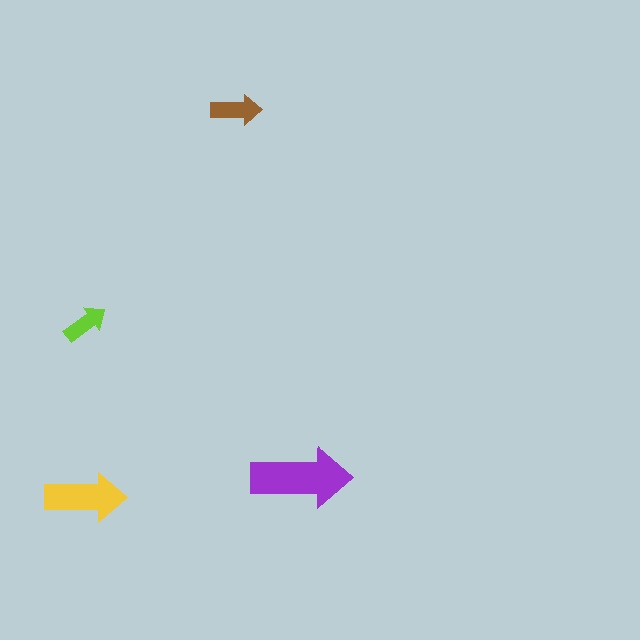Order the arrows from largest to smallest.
the purple one, the yellow one, the brown one, the lime one.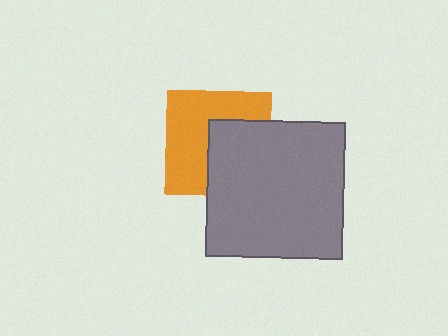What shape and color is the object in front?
The object in front is a gray square.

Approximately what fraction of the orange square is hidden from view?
Roughly 44% of the orange square is hidden behind the gray square.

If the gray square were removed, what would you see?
You would see the complete orange square.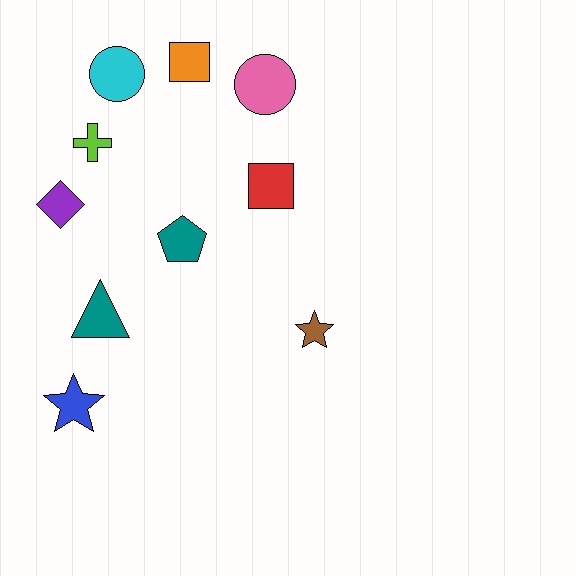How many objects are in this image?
There are 10 objects.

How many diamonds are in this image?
There is 1 diamond.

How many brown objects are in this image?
There is 1 brown object.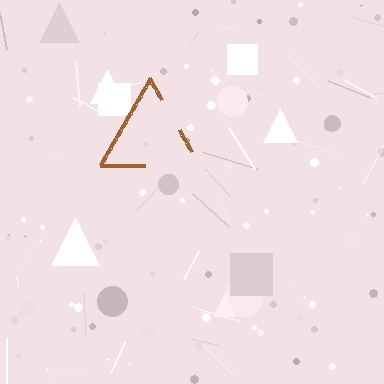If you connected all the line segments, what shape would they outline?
They would outline a triangle.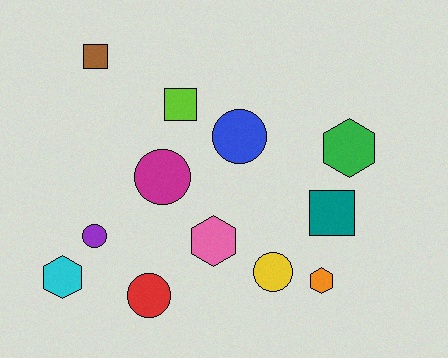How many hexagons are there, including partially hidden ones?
There are 4 hexagons.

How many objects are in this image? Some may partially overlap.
There are 12 objects.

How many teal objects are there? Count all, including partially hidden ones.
There is 1 teal object.